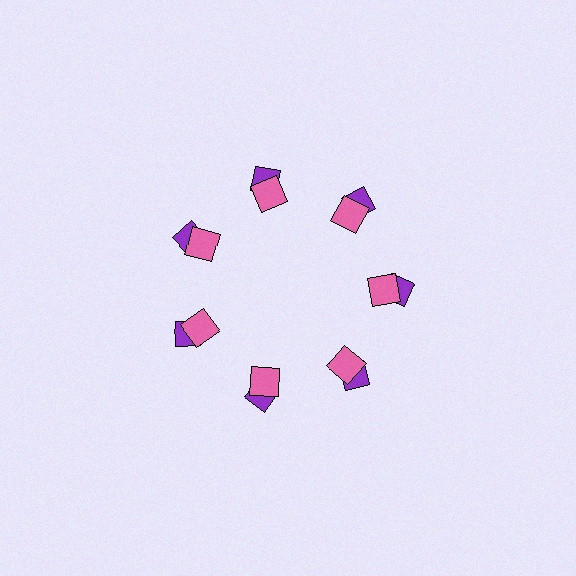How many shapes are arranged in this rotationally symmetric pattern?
There are 14 shapes, arranged in 7 groups of 2.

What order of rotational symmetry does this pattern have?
This pattern has 7-fold rotational symmetry.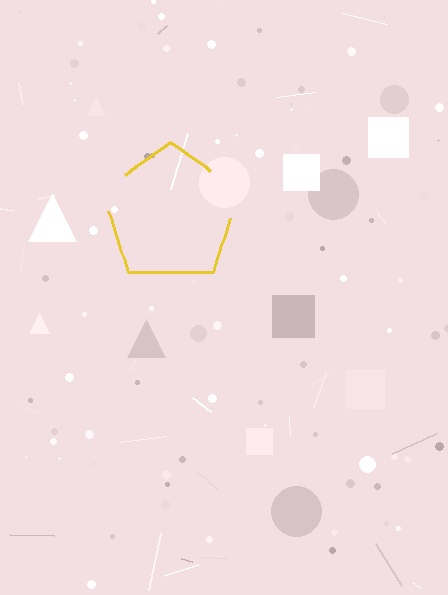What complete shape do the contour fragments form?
The contour fragments form a pentagon.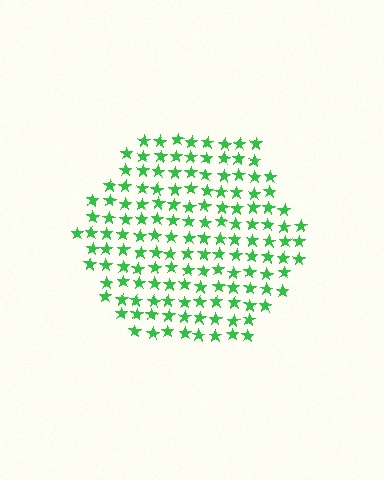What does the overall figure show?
The overall figure shows a hexagon.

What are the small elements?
The small elements are stars.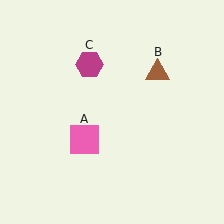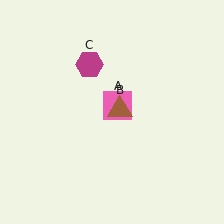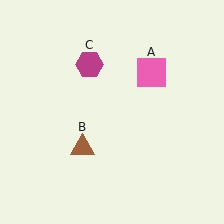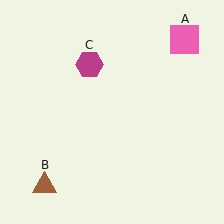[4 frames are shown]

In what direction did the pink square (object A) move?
The pink square (object A) moved up and to the right.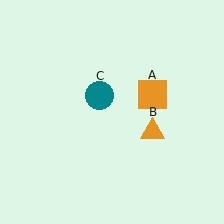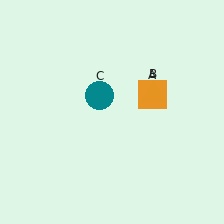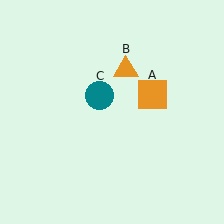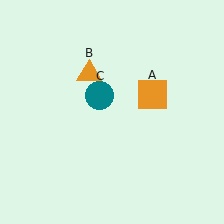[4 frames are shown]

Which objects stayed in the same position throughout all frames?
Orange square (object A) and teal circle (object C) remained stationary.